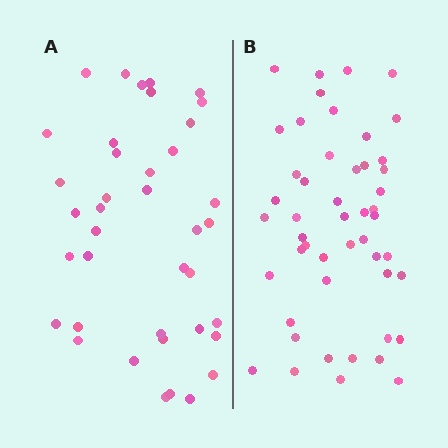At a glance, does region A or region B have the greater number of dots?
Region B (the right region) has more dots.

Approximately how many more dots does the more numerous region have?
Region B has roughly 10 or so more dots than region A.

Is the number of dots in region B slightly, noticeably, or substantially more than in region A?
Region B has noticeably more, but not dramatically so. The ratio is roughly 1.3 to 1.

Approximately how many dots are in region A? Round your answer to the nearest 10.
About 40 dots. (The exact count is 39, which rounds to 40.)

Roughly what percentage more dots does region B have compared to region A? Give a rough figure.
About 25% more.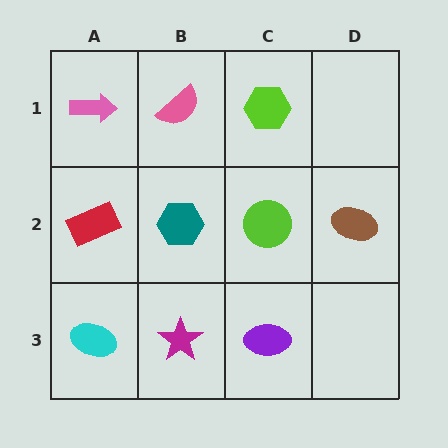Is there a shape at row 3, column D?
No, that cell is empty.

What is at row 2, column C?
A lime circle.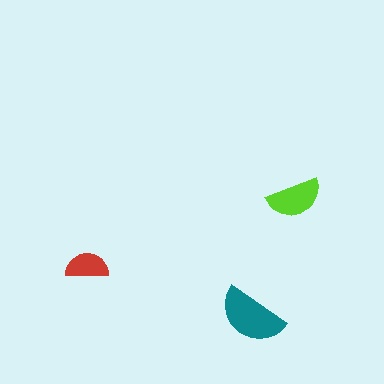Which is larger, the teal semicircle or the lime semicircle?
The teal one.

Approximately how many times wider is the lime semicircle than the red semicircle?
About 1.5 times wider.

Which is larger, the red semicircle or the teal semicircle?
The teal one.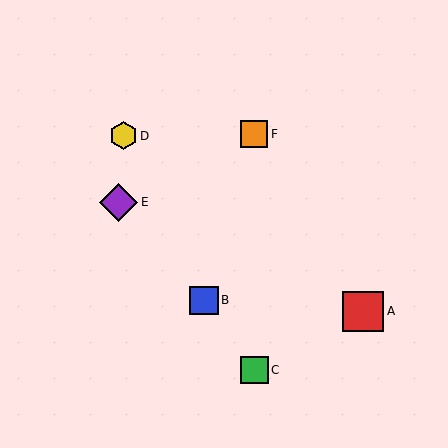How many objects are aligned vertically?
2 objects (C, F) are aligned vertically.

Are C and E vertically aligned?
No, C is at x≈254 and E is at x≈119.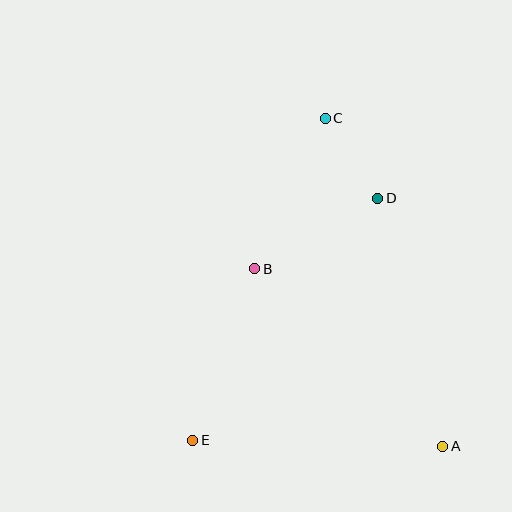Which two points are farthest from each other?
Points A and C are farthest from each other.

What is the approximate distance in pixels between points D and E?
The distance between D and E is approximately 304 pixels.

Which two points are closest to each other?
Points C and D are closest to each other.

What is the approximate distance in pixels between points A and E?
The distance between A and E is approximately 250 pixels.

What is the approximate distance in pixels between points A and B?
The distance between A and B is approximately 258 pixels.